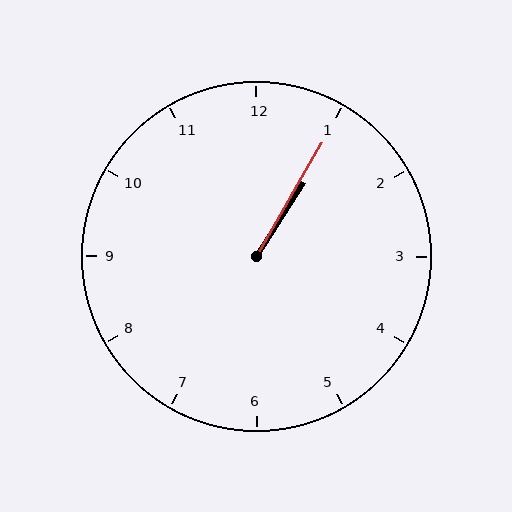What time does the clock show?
1:05.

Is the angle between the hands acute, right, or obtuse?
It is acute.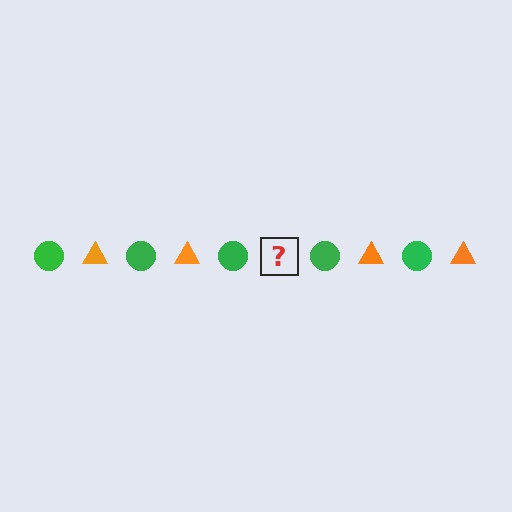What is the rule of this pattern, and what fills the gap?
The rule is that the pattern alternates between green circle and orange triangle. The gap should be filled with an orange triangle.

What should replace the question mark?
The question mark should be replaced with an orange triangle.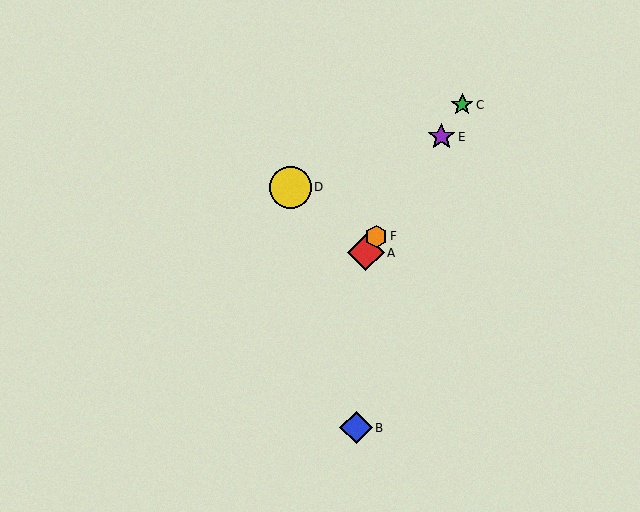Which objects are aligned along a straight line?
Objects A, C, E, F are aligned along a straight line.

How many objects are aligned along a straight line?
4 objects (A, C, E, F) are aligned along a straight line.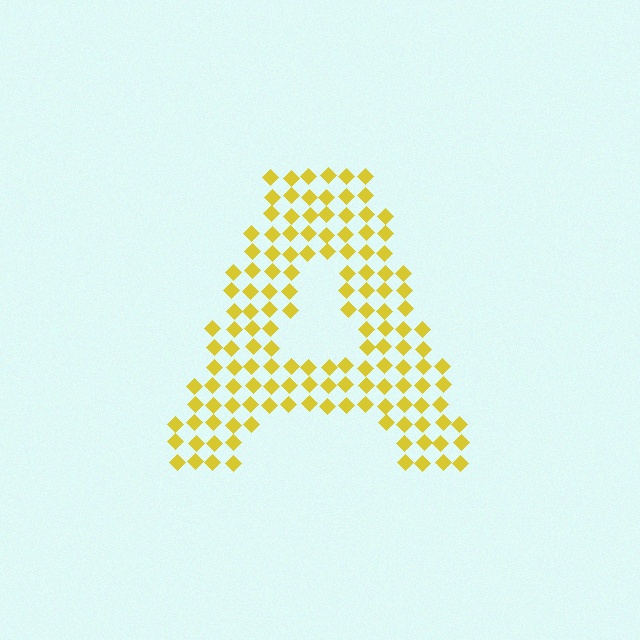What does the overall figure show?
The overall figure shows the letter A.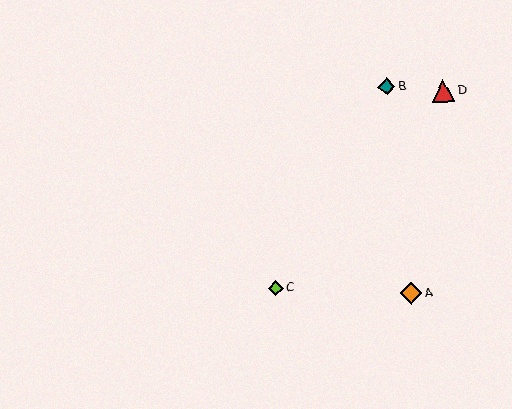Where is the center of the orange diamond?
The center of the orange diamond is at (411, 293).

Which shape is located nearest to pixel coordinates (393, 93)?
The teal diamond (labeled B) at (386, 87) is nearest to that location.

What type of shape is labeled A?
Shape A is an orange diamond.